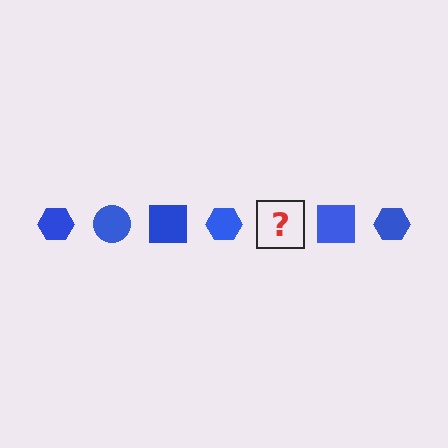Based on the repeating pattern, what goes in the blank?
The blank should be a blue circle.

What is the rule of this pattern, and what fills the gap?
The rule is that the pattern cycles through hexagon, circle, square shapes in blue. The gap should be filled with a blue circle.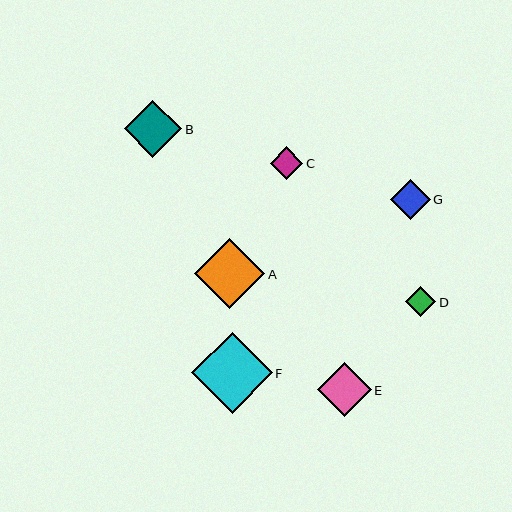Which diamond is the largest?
Diamond F is the largest with a size of approximately 81 pixels.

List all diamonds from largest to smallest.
From largest to smallest: F, A, B, E, G, C, D.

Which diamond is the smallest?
Diamond D is the smallest with a size of approximately 31 pixels.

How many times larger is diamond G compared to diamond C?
Diamond G is approximately 1.2 times the size of diamond C.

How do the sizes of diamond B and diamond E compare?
Diamond B and diamond E are approximately the same size.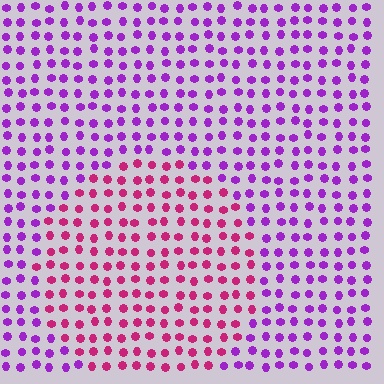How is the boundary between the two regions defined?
The boundary is defined purely by a slight shift in hue (about 45 degrees). Spacing, size, and orientation are identical on both sides.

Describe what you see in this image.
The image is filled with small purple elements in a uniform arrangement. A circle-shaped region is visible where the elements are tinted to a slightly different hue, forming a subtle color boundary.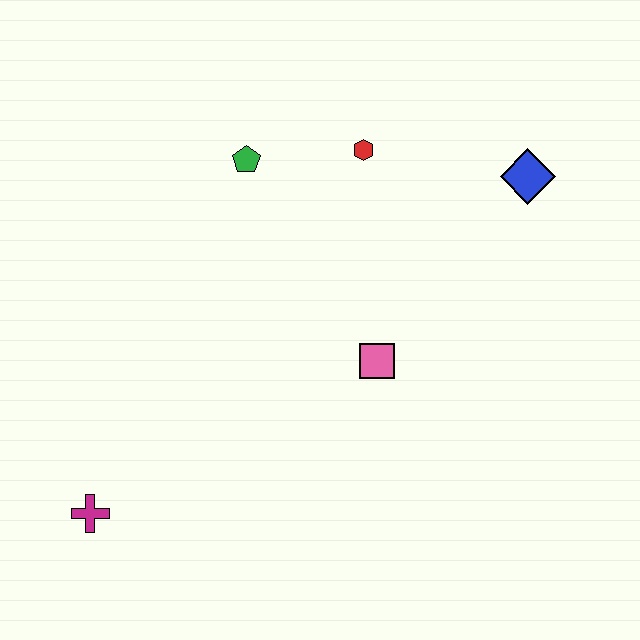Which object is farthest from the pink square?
The magenta cross is farthest from the pink square.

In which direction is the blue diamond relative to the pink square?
The blue diamond is above the pink square.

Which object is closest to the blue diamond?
The red hexagon is closest to the blue diamond.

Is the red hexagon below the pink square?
No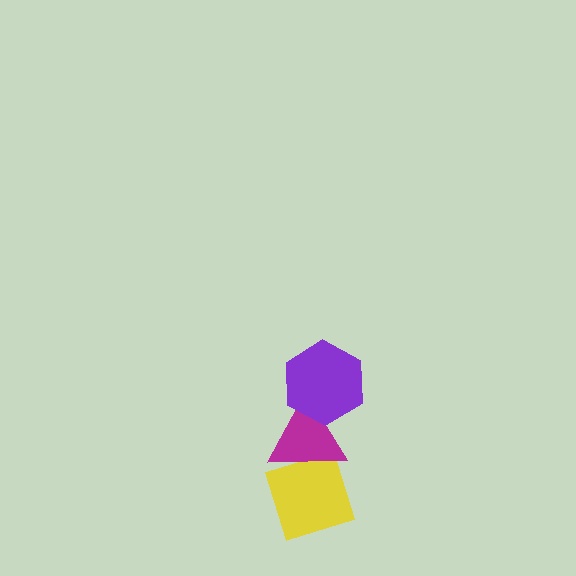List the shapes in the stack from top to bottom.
From top to bottom: the purple hexagon, the magenta triangle, the yellow diamond.